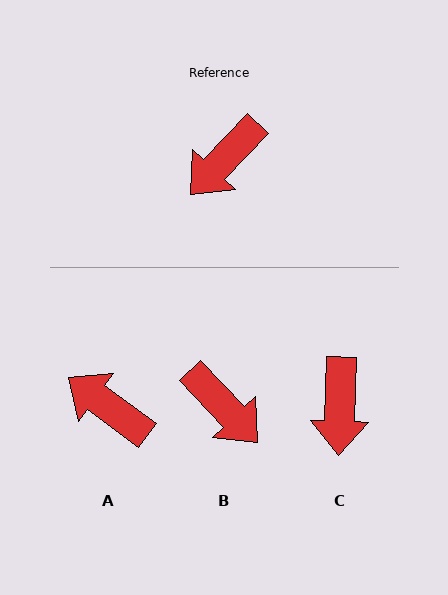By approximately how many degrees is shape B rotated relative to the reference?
Approximately 87 degrees counter-clockwise.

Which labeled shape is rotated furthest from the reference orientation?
B, about 87 degrees away.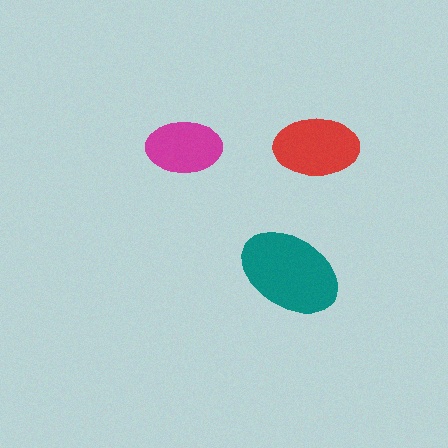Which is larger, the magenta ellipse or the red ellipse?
The red one.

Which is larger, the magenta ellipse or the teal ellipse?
The teal one.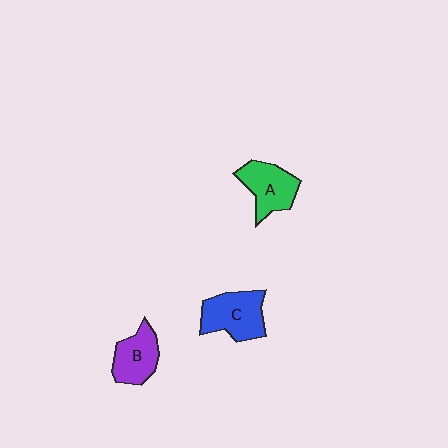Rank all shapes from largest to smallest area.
From largest to smallest: C (blue), A (green), B (purple).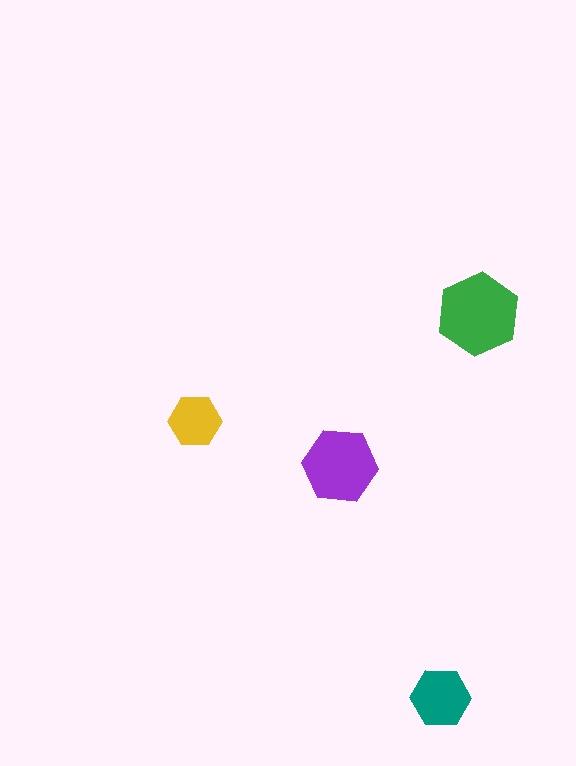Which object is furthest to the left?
The yellow hexagon is leftmost.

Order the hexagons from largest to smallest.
the green one, the purple one, the teal one, the yellow one.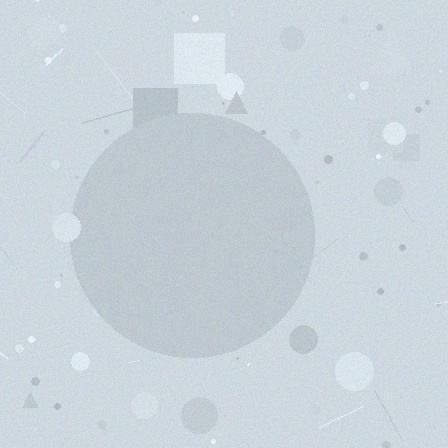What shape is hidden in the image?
A circle is hidden in the image.